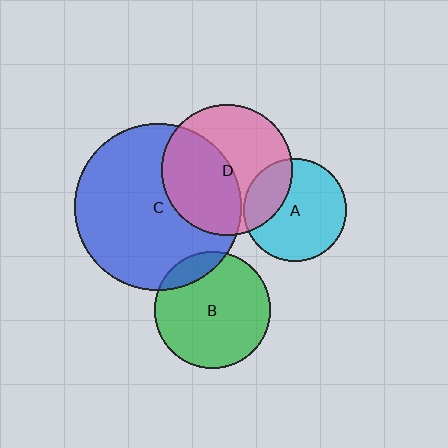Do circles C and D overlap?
Yes.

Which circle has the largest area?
Circle C (blue).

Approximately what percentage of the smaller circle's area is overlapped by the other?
Approximately 45%.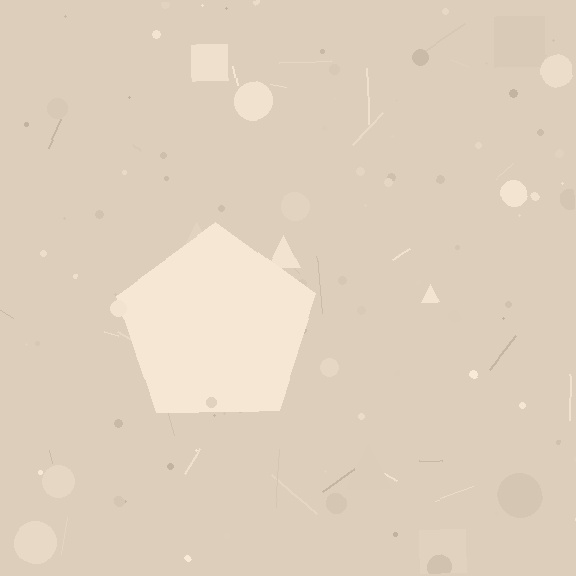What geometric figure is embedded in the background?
A pentagon is embedded in the background.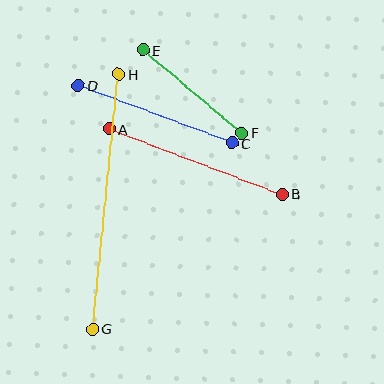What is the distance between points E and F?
The distance is approximately 129 pixels.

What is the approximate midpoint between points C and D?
The midpoint is at approximately (155, 114) pixels.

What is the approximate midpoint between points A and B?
The midpoint is at approximately (196, 162) pixels.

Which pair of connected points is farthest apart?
Points G and H are farthest apart.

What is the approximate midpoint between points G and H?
The midpoint is at approximately (106, 202) pixels.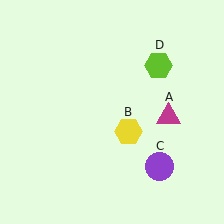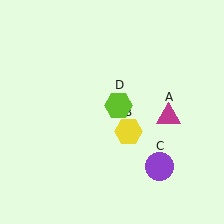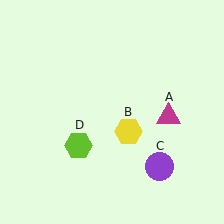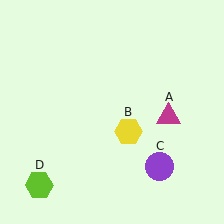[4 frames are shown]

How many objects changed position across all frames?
1 object changed position: lime hexagon (object D).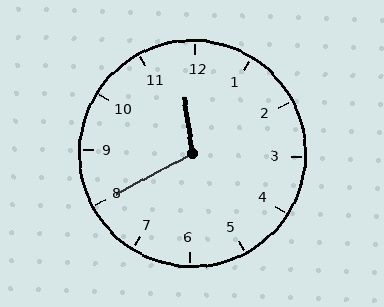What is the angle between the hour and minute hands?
Approximately 110 degrees.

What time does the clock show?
11:40.